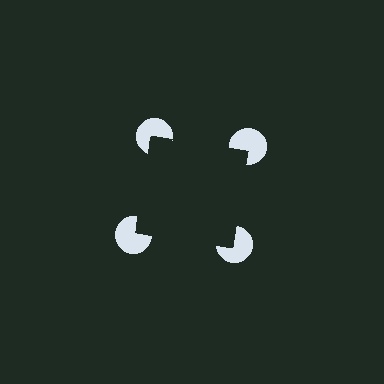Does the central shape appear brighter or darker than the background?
It typically appears slightly darker than the background, even though no actual brightness change is drawn.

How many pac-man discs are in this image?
There are 4 — one at each vertex of the illusory square.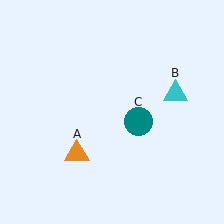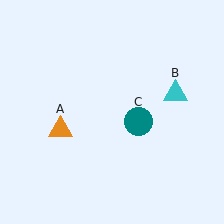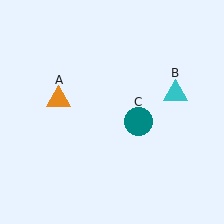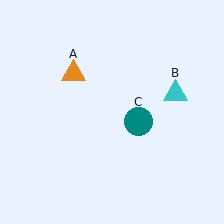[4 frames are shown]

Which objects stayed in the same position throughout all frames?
Cyan triangle (object B) and teal circle (object C) remained stationary.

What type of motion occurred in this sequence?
The orange triangle (object A) rotated clockwise around the center of the scene.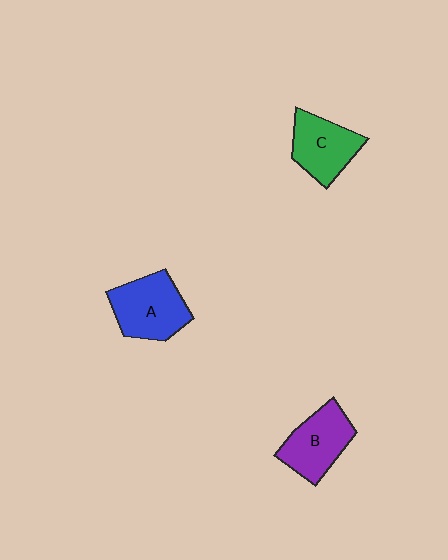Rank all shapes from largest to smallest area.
From largest to smallest: A (blue), B (purple), C (green).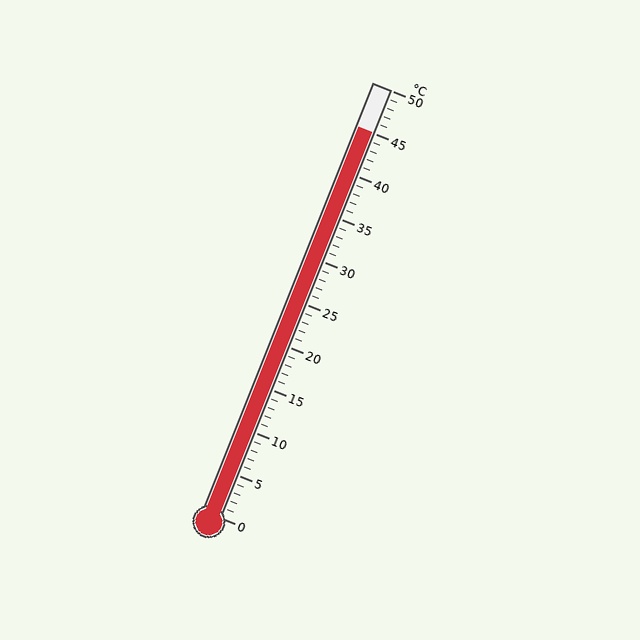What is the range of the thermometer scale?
The thermometer scale ranges from 0°C to 50°C.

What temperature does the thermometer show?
The thermometer shows approximately 45°C.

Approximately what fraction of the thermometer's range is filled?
The thermometer is filled to approximately 90% of its range.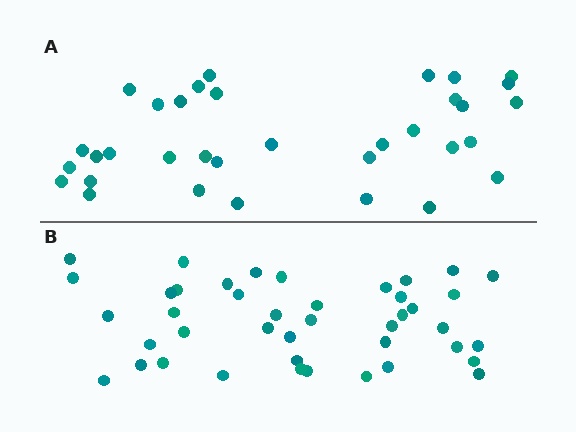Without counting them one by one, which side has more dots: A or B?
Region B (the bottom region) has more dots.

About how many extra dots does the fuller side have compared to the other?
Region B has roughly 8 or so more dots than region A.